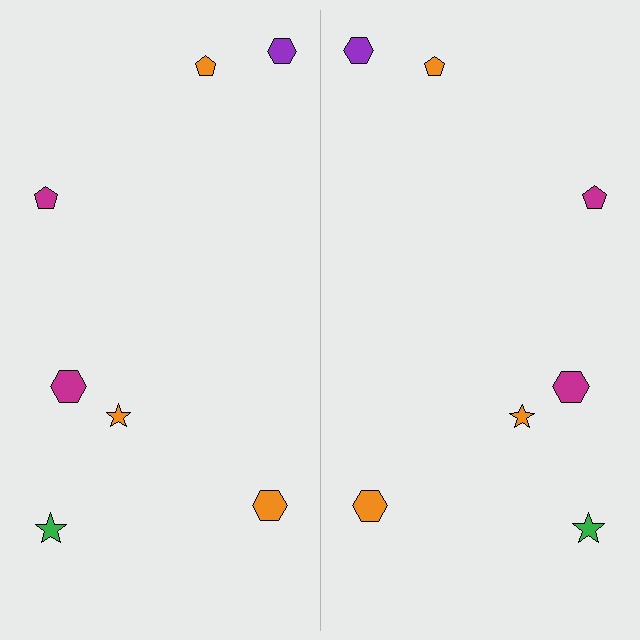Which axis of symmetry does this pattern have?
The pattern has a vertical axis of symmetry running through the center of the image.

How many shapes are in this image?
There are 14 shapes in this image.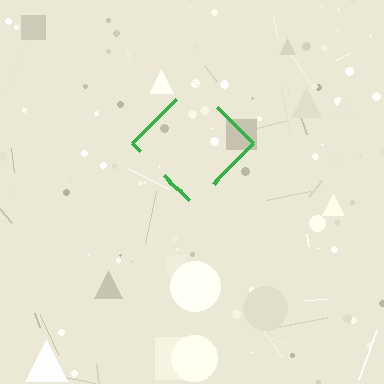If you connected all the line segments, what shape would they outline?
They would outline a diamond.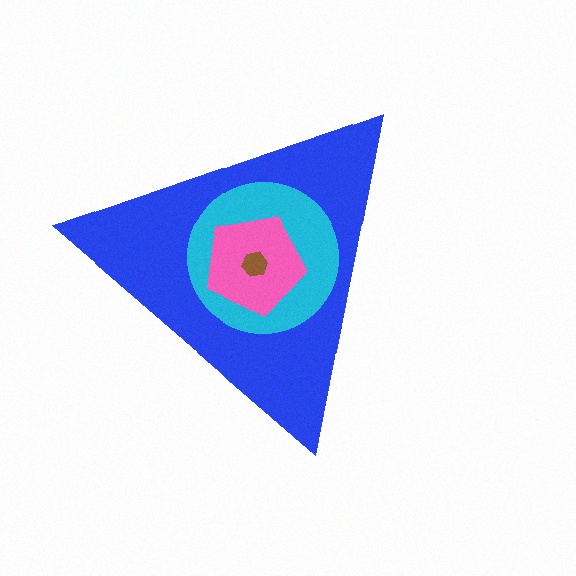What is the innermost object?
The brown hexagon.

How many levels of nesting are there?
4.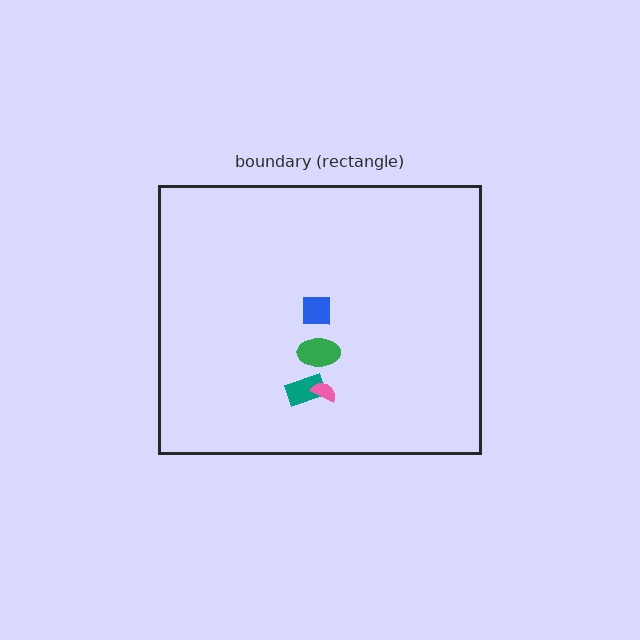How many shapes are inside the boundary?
4 inside, 0 outside.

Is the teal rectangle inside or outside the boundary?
Inside.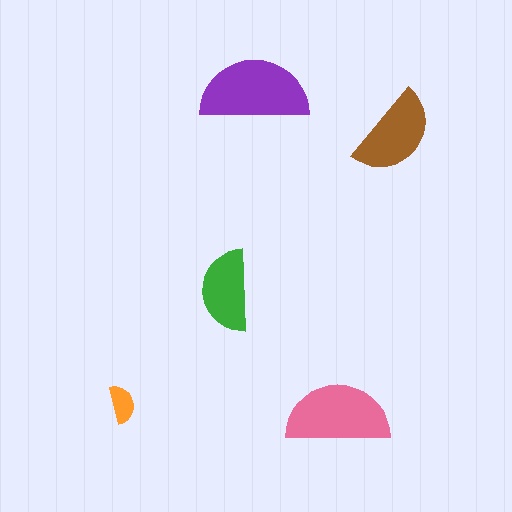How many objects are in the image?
There are 5 objects in the image.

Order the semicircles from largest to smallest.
the purple one, the pink one, the brown one, the green one, the orange one.